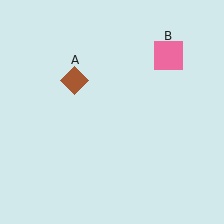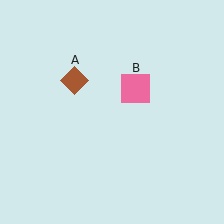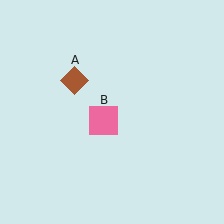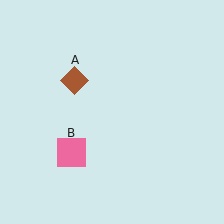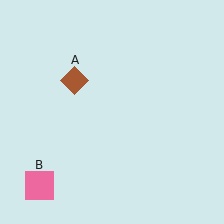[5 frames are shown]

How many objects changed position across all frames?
1 object changed position: pink square (object B).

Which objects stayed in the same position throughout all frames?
Brown diamond (object A) remained stationary.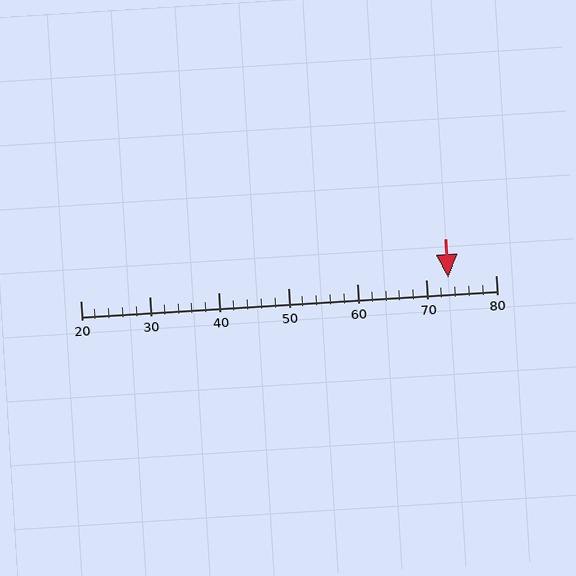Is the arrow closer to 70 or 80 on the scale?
The arrow is closer to 70.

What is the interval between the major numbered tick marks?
The major tick marks are spaced 10 units apart.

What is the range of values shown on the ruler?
The ruler shows values from 20 to 80.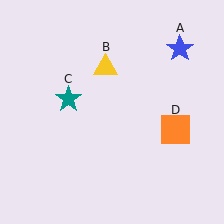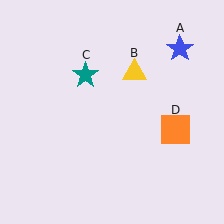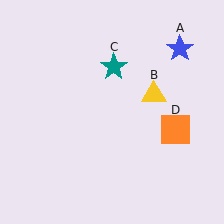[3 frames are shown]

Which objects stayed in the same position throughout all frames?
Blue star (object A) and orange square (object D) remained stationary.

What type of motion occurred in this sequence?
The yellow triangle (object B), teal star (object C) rotated clockwise around the center of the scene.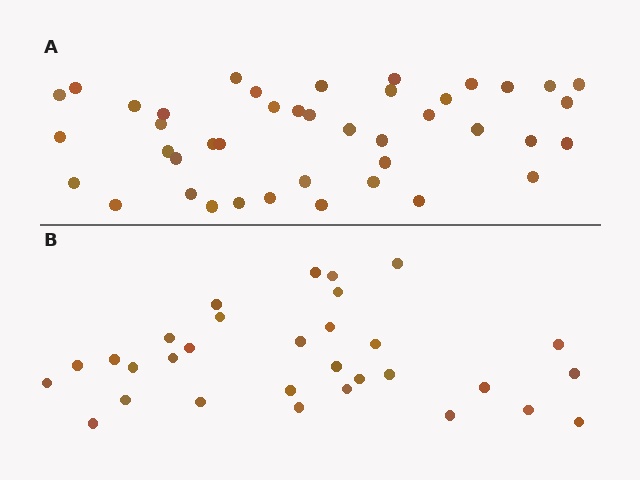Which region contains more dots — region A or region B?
Region A (the top region) has more dots.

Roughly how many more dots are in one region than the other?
Region A has roughly 12 or so more dots than region B.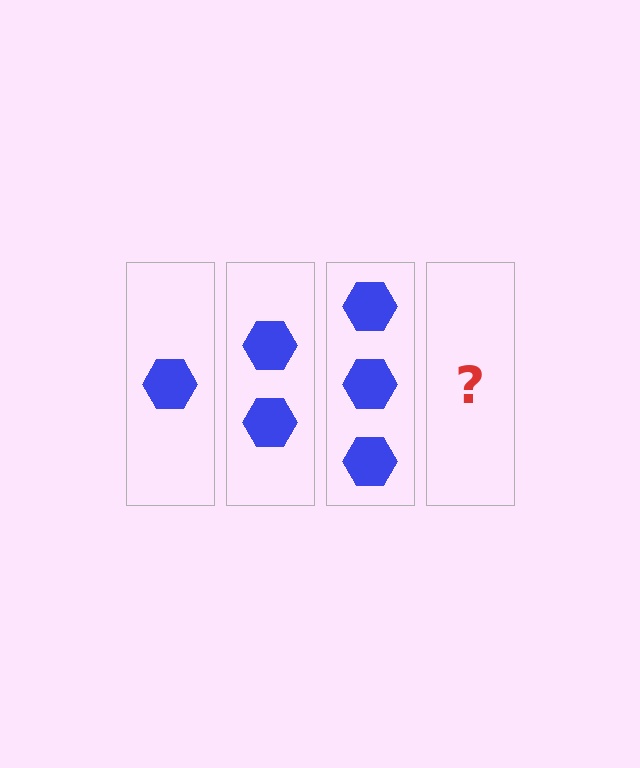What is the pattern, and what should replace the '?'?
The pattern is that each step adds one more hexagon. The '?' should be 4 hexagons.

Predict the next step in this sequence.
The next step is 4 hexagons.